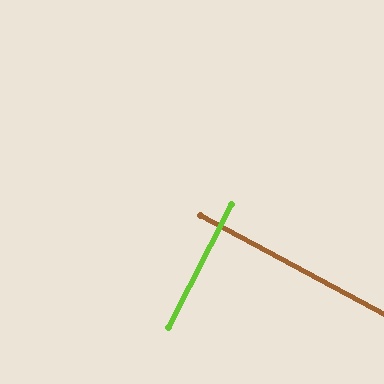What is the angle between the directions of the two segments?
Approximately 89 degrees.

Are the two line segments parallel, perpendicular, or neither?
Perpendicular — they meet at approximately 89°.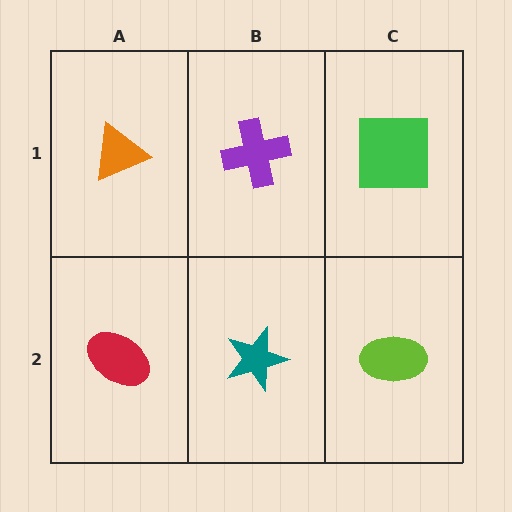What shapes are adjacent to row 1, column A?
A red ellipse (row 2, column A), a purple cross (row 1, column B).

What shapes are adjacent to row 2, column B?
A purple cross (row 1, column B), a red ellipse (row 2, column A), a lime ellipse (row 2, column C).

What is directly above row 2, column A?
An orange triangle.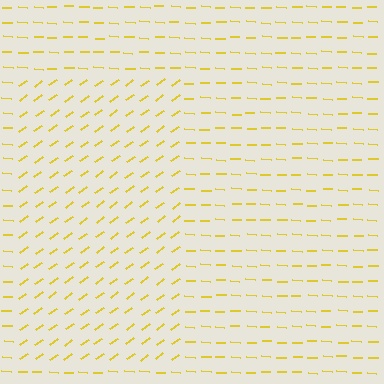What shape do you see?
I see a rectangle.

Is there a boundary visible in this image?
Yes, there is a texture boundary formed by a change in line orientation.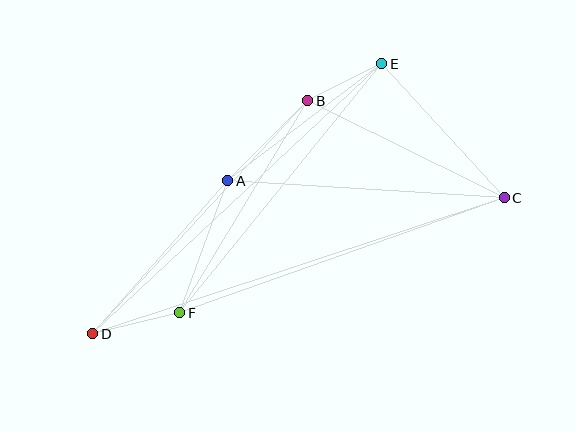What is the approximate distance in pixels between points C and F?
The distance between C and F is approximately 345 pixels.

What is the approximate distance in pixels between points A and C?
The distance between A and C is approximately 277 pixels.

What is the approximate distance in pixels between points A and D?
The distance between A and D is approximately 204 pixels.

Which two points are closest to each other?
Points B and E are closest to each other.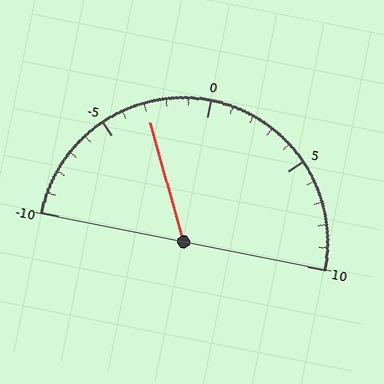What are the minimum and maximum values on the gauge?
The gauge ranges from -10 to 10.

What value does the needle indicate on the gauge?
The needle indicates approximately -3.